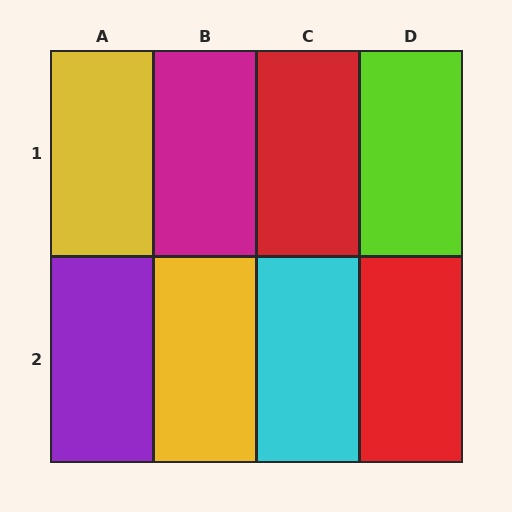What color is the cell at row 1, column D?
Lime.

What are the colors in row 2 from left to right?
Purple, yellow, cyan, red.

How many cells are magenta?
1 cell is magenta.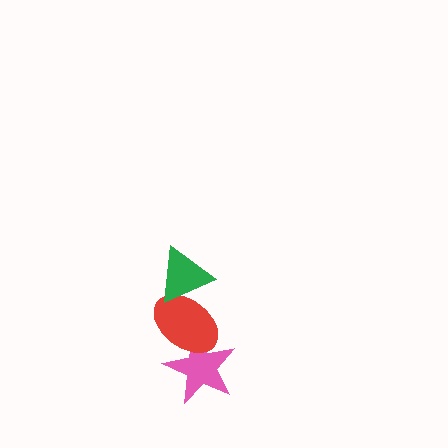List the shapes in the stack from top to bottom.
From top to bottom: the green triangle, the red ellipse, the pink star.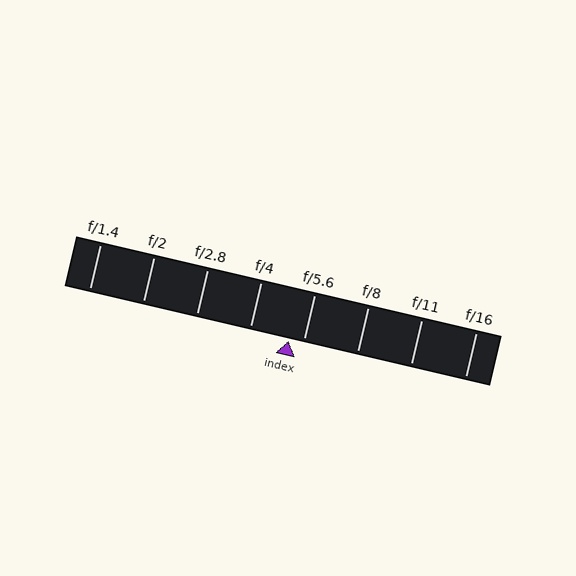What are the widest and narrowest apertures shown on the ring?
The widest aperture shown is f/1.4 and the narrowest is f/16.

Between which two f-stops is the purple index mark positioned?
The index mark is between f/4 and f/5.6.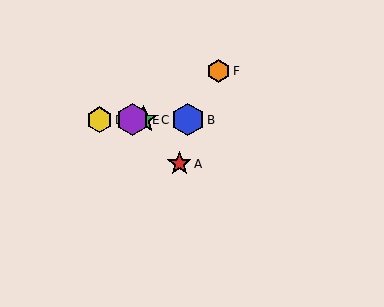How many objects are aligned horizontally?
4 objects (B, C, D, E) are aligned horizontally.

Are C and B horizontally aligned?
Yes, both are at y≈120.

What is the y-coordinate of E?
Object E is at y≈120.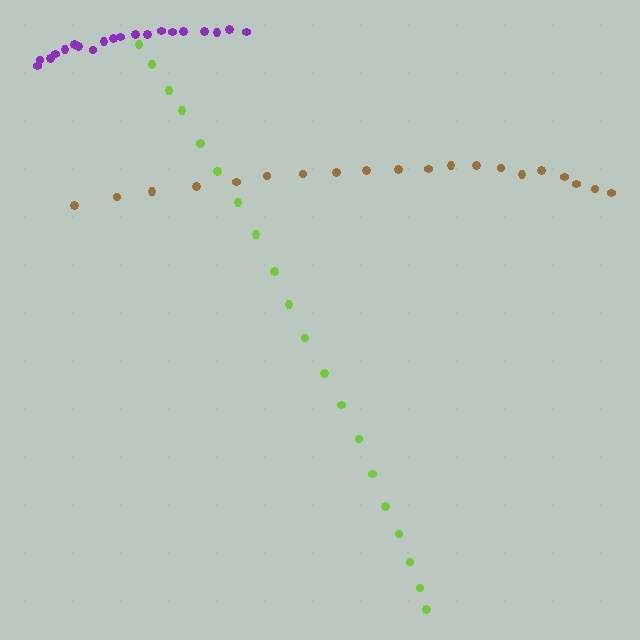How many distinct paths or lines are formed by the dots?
There are 3 distinct paths.